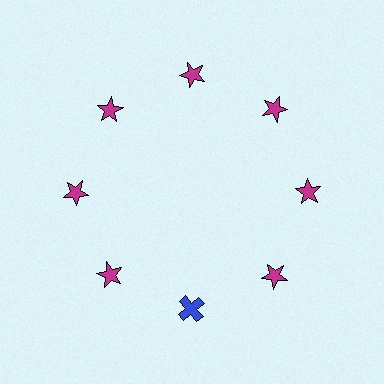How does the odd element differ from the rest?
It differs in both color (blue instead of magenta) and shape (cross instead of star).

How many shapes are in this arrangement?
There are 8 shapes arranged in a ring pattern.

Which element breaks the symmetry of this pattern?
The blue cross at roughly the 6 o'clock position breaks the symmetry. All other shapes are magenta stars.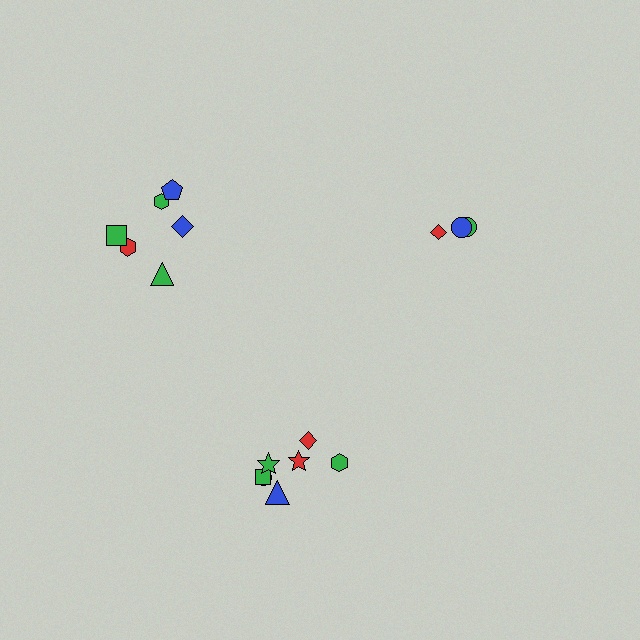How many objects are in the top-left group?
There are 6 objects.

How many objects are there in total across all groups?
There are 16 objects.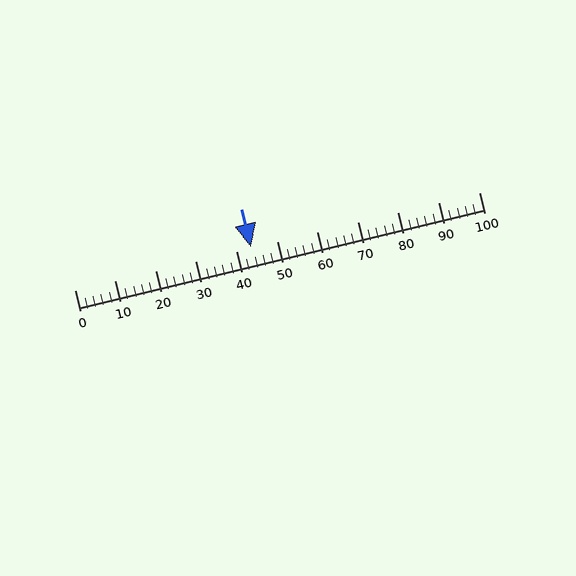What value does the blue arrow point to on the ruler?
The blue arrow points to approximately 44.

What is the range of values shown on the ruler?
The ruler shows values from 0 to 100.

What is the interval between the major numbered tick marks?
The major tick marks are spaced 10 units apart.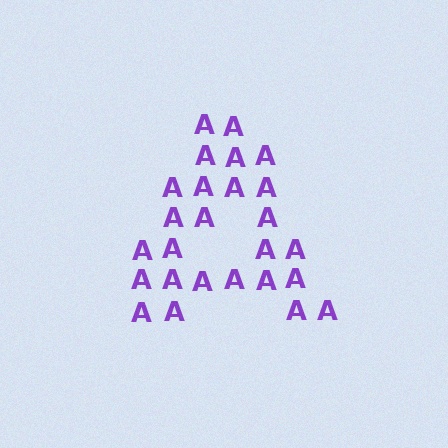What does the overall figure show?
The overall figure shows the letter A.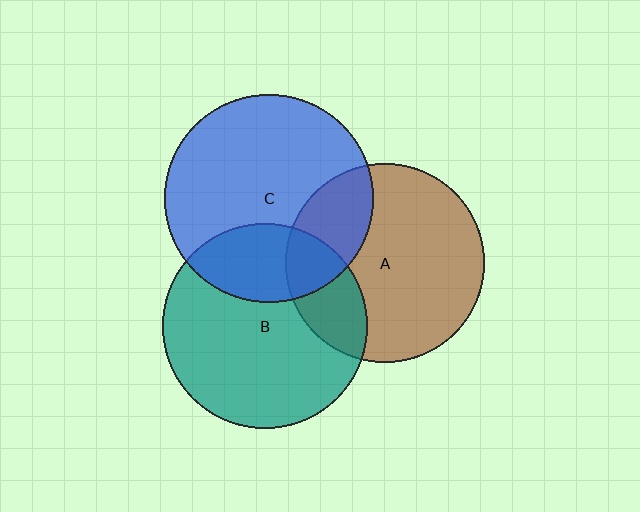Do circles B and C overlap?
Yes.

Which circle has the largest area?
Circle C (blue).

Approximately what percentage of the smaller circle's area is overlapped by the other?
Approximately 25%.